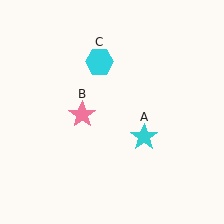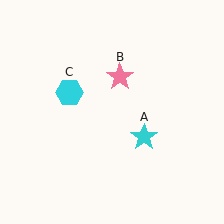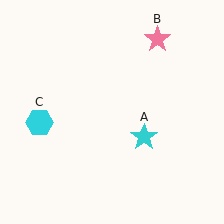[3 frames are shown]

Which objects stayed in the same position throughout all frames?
Cyan star (object A) remained stationary.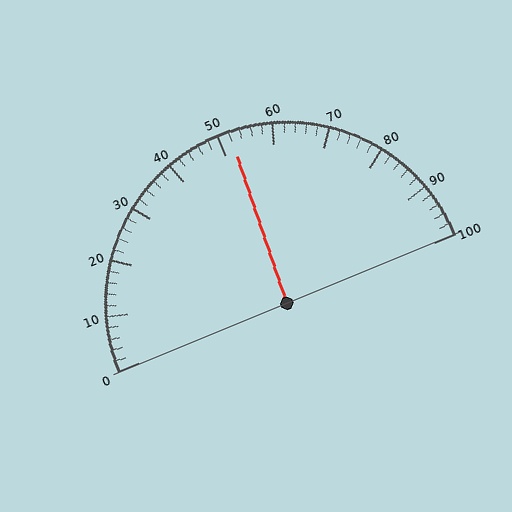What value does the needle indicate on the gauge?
The needle indicates approximately 52.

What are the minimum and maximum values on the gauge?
The gauge ranges from 0 to 100.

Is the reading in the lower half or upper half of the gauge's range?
The reading is in the upper half of the range (0 to 100).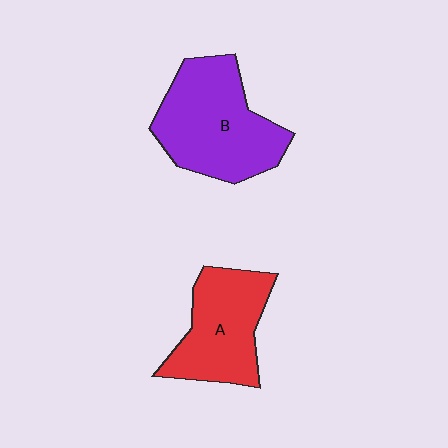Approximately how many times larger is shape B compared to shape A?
Approximately 1.3 times.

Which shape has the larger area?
Shape B (purple).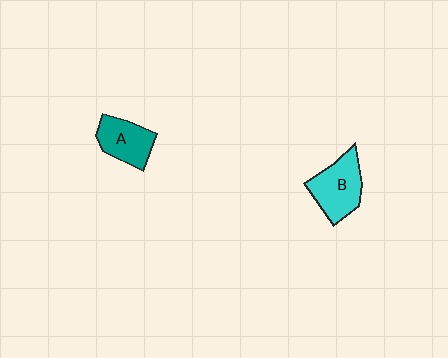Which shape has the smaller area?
Shape A (teal).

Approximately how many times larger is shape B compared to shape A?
Approximately 1.2 times.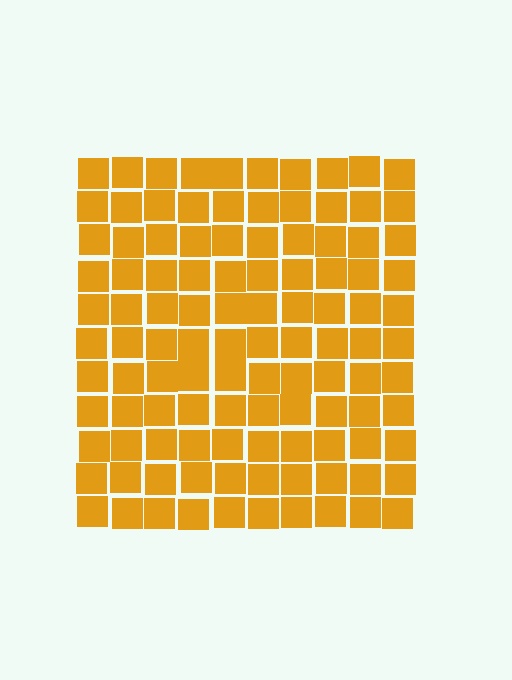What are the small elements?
The small elements are squares.